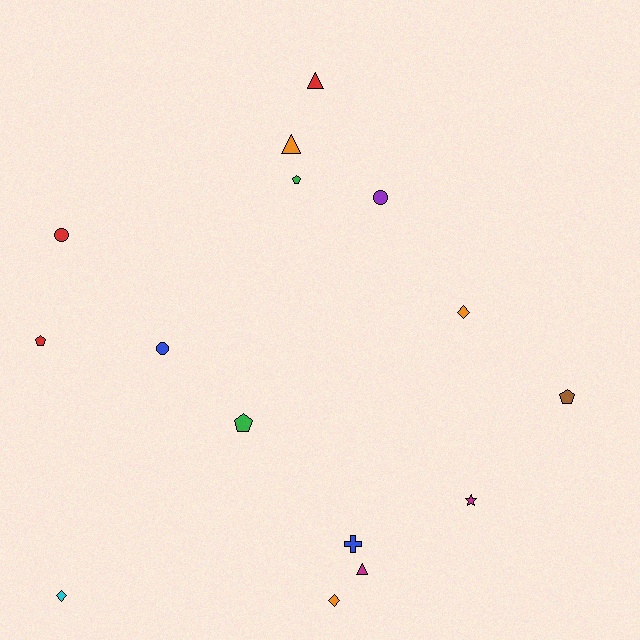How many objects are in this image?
There are 15 objects.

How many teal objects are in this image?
There are no teal objects.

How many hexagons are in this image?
There are no hexagons.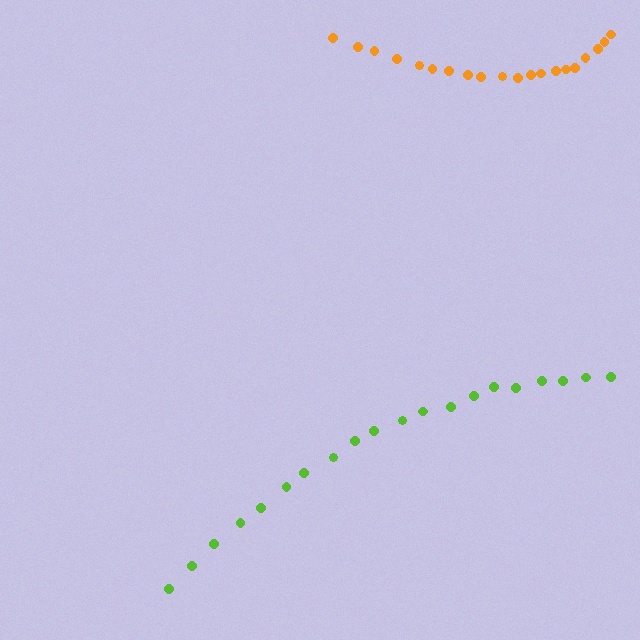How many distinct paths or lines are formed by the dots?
There are 2 distinct paths.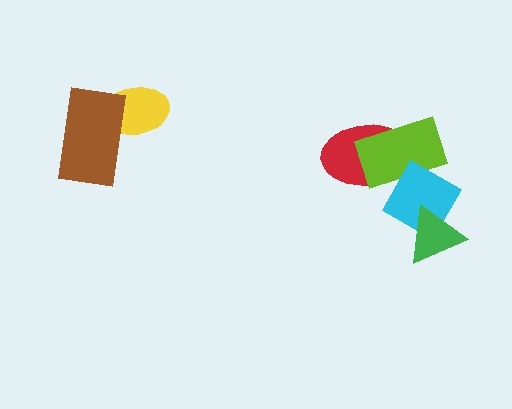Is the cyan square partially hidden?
Yes, it is partially covered by another shape.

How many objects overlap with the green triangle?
1 object overlaps with the green triangle.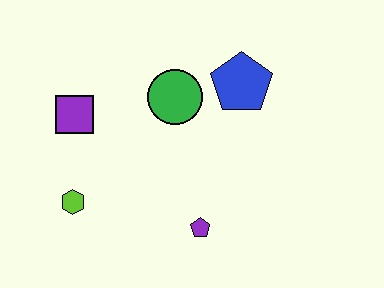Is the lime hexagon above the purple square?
No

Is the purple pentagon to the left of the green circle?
No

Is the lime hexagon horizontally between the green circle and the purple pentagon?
No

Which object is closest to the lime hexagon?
The purple square is closest to the lime hexagon.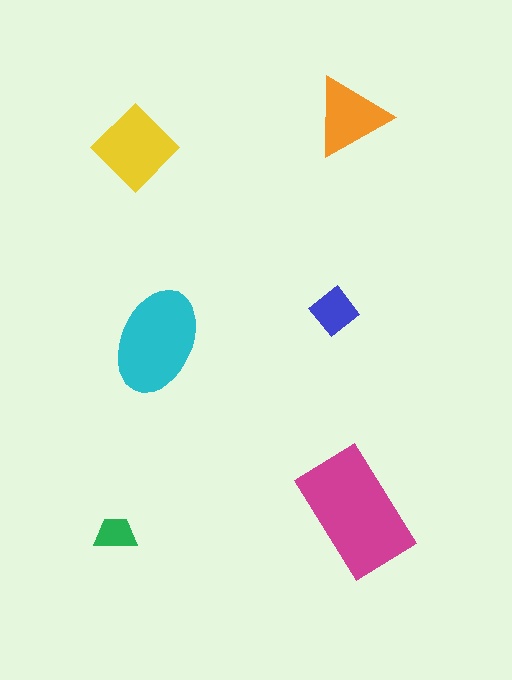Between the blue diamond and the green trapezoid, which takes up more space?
The blue diamond.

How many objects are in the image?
There are 6 objects in the image.